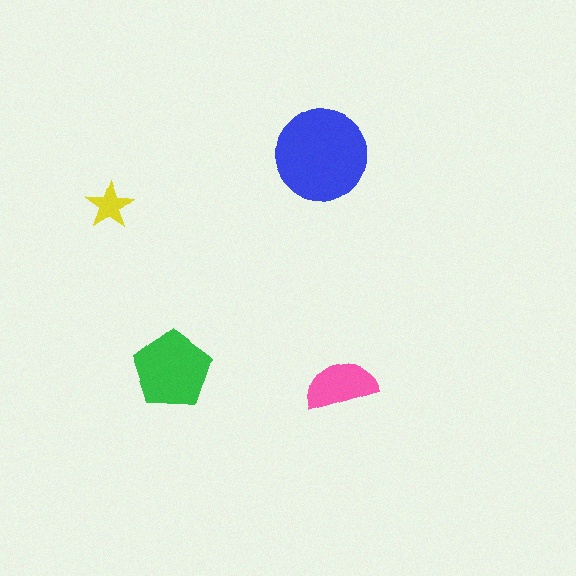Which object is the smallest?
The yellow star.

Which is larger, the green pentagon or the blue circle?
The blue circle.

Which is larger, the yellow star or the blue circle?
The blue circle.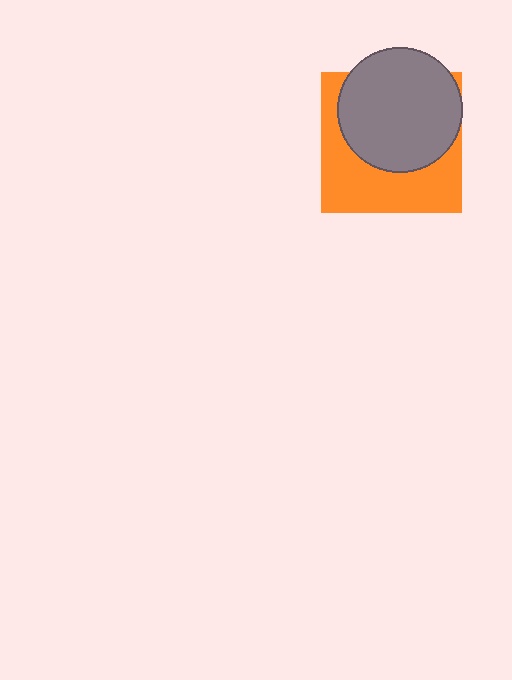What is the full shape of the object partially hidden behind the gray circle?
The partially hidden object is an orange square.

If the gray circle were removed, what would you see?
You would see the complete orange square.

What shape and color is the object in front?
The object in front is a gray circle.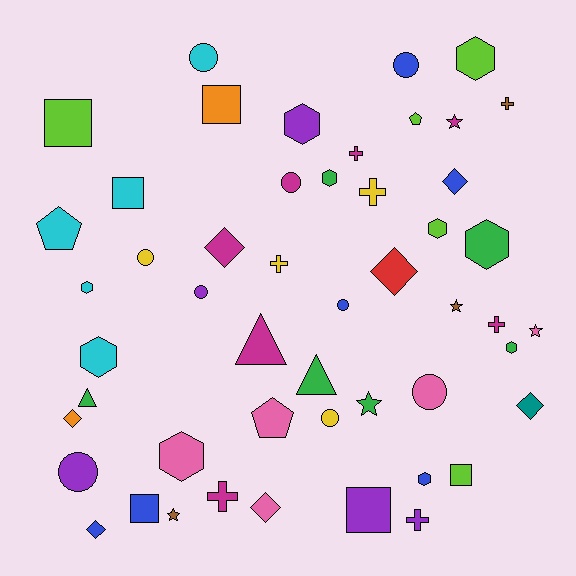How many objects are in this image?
There are 50 objects.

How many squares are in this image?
There are 6 squares.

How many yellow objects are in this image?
There are 4 yellow objects.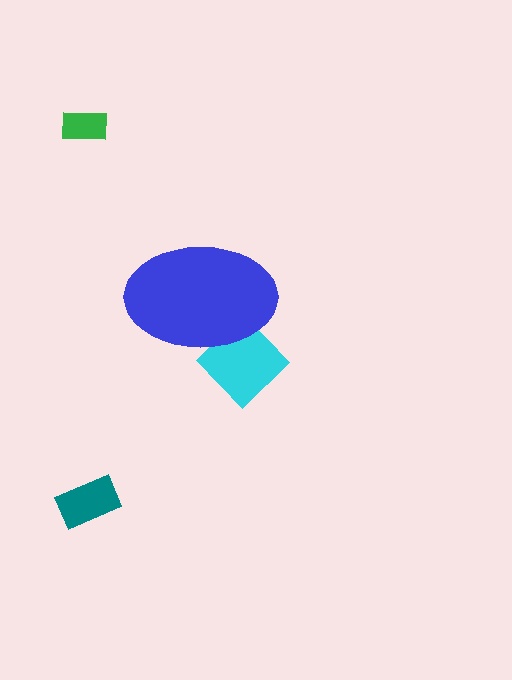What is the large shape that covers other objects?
A blue ellipse.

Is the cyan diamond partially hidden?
Yes, the cyan diamond is partially hidden behind the blue ellipse.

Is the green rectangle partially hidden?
No, the green rectangle is fully visible.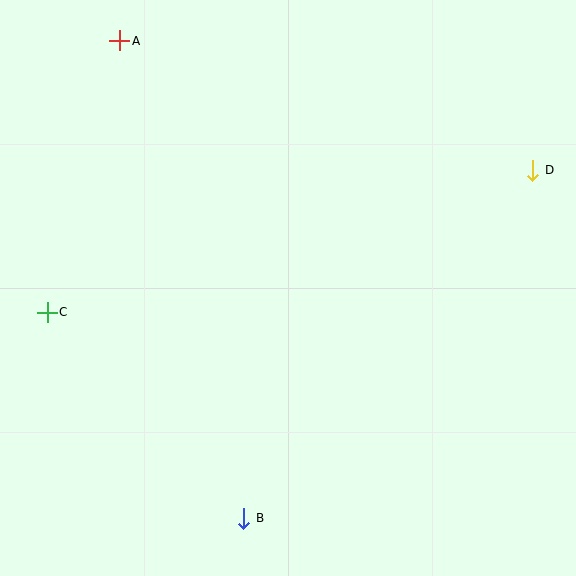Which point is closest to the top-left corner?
Point A is closest to the top-left corner.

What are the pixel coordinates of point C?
Point C is at (47, 312).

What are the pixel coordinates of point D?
Point D is at (533, 170).